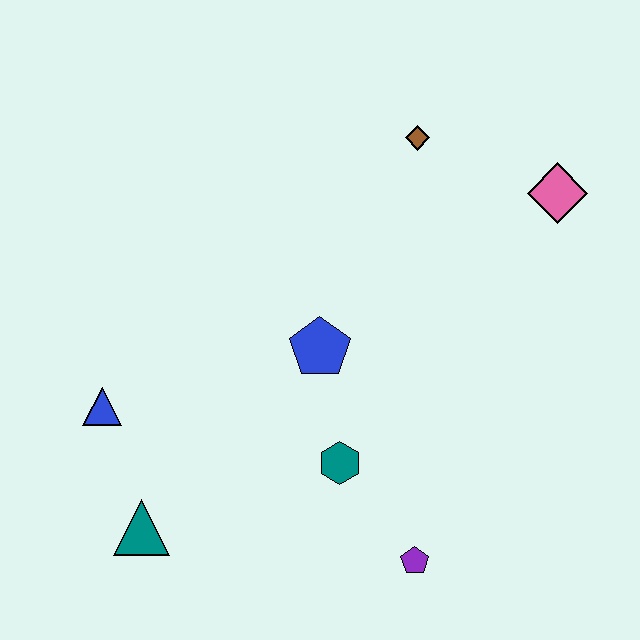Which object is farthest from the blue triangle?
The pink diamond is farthest from the blue triangle.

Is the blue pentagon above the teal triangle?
Yes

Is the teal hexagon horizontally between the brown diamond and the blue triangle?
Yes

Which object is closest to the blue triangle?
The teal triangle is closest to the blue triangle.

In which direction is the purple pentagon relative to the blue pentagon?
The purple pentagon is below the blue pentagon.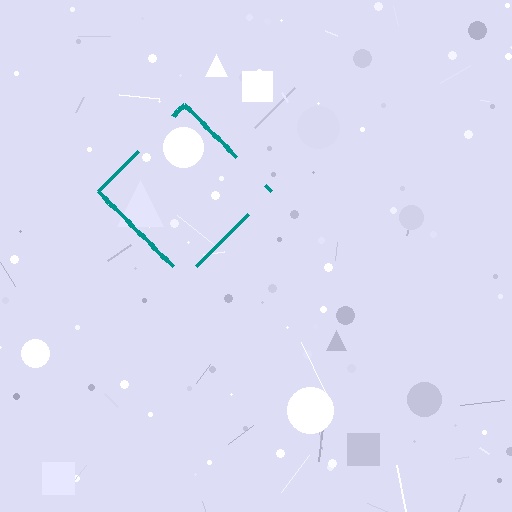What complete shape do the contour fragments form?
The contour fragments form a diamond.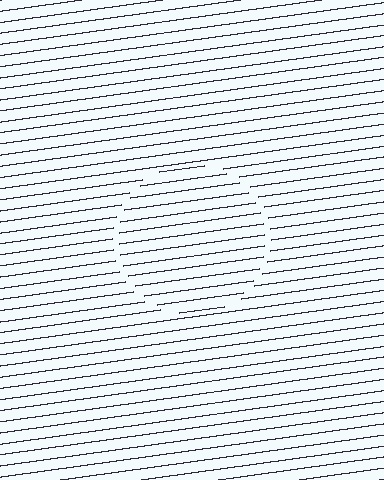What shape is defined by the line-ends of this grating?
An illusory circle. The interior of the shape contains the same grating, shifted by half a period — the contour is defined by the phase discontinuity where line-ends from the inner and outer gratings abut.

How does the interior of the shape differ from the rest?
The interior of the shape contains the same grating, shifted by half a period — the contour is defined by the phase discontinuity where line-ends from the inner and outer gratings abut.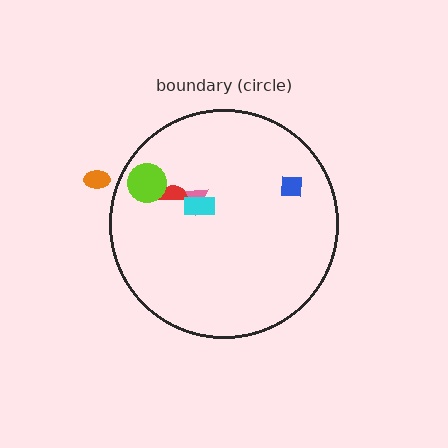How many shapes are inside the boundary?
5 inside, 1 outside.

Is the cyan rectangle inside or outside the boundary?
Inside.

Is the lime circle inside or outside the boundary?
Inside.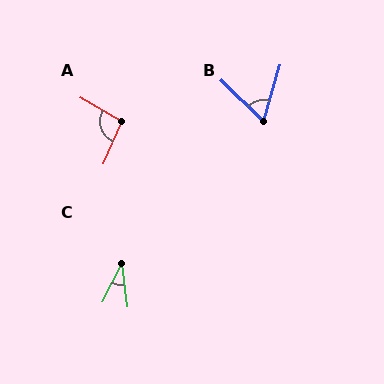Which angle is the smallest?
C, at approximately 33 degrees.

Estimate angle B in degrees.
Approximately 62 degrees.